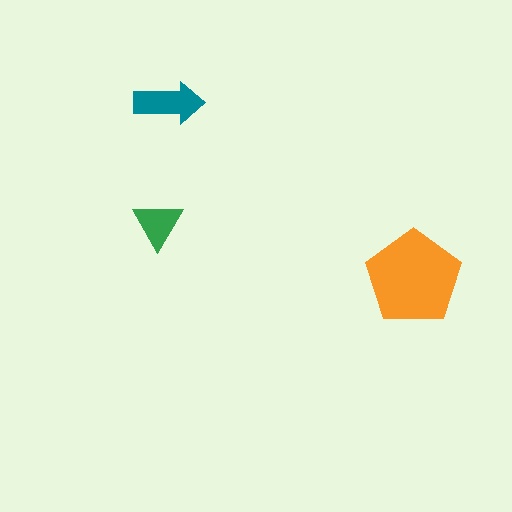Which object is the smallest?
The green triangle.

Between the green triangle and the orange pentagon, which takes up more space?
The orange pentagon.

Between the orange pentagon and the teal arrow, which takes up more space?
The orange pentagon.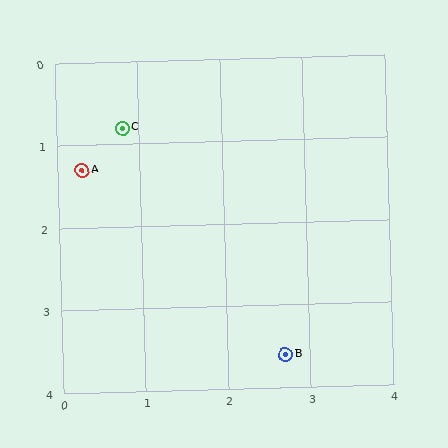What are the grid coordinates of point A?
Point A is at approximately (0.3, 1.3).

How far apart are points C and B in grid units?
Points C and B are about 3.4 grid units apart.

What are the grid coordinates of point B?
Point B is at approximately (2.7, 3.6).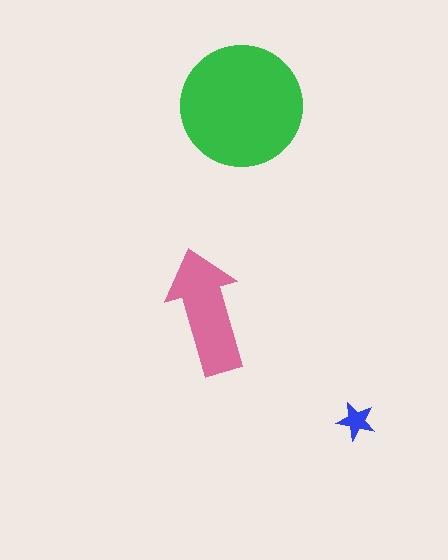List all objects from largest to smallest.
The green circle, the pink arrow, the blue star.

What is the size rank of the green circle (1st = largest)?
1st.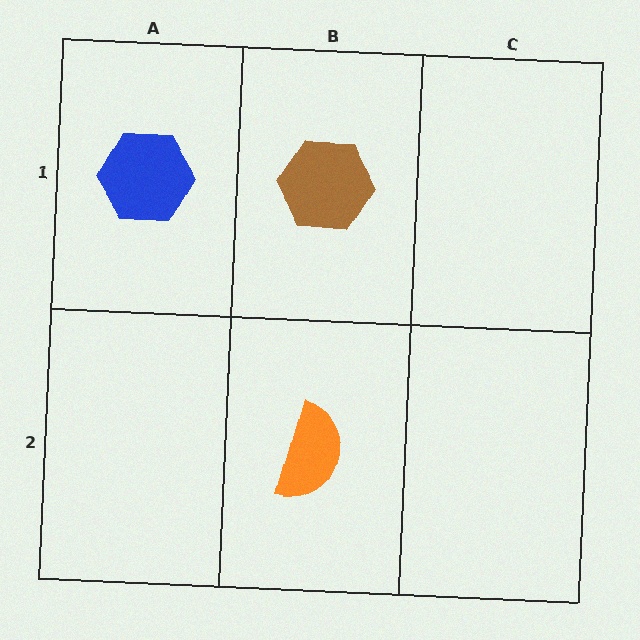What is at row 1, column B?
A brown hexagon.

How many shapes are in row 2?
1 shape.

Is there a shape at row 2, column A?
No, that cell is empty.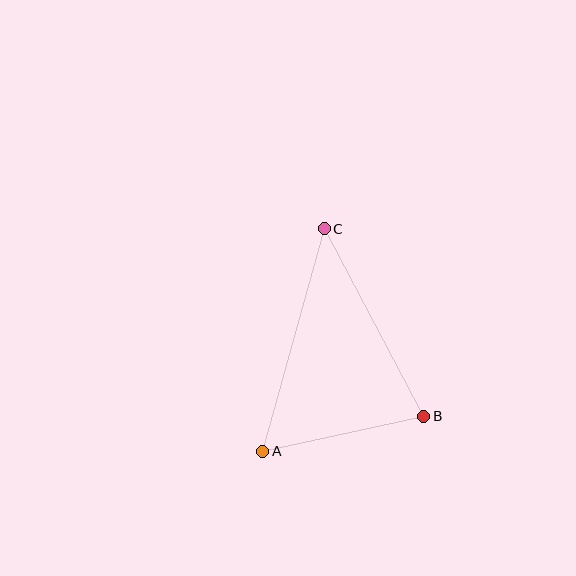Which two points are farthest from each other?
Points A and C are farthest from each other.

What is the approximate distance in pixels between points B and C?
The distance between B and C is approximately 212 pixels.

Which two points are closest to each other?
Points A and B are closest to each other.